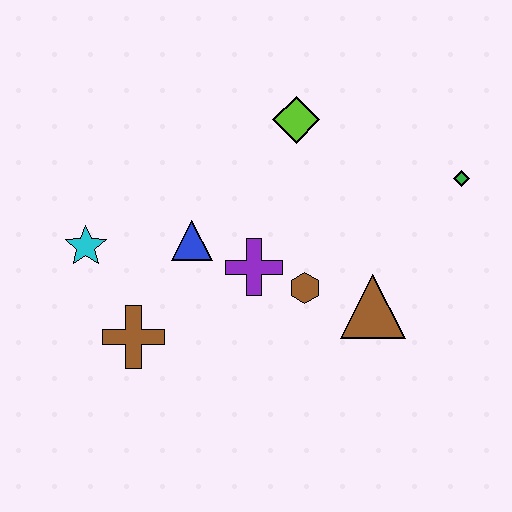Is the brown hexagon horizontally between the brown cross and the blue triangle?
No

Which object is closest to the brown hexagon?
The purple cross is closest to the brown hexagon.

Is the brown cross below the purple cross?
Yes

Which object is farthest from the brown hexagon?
The cyan star is farthest from the brown hexagon.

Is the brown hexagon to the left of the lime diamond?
No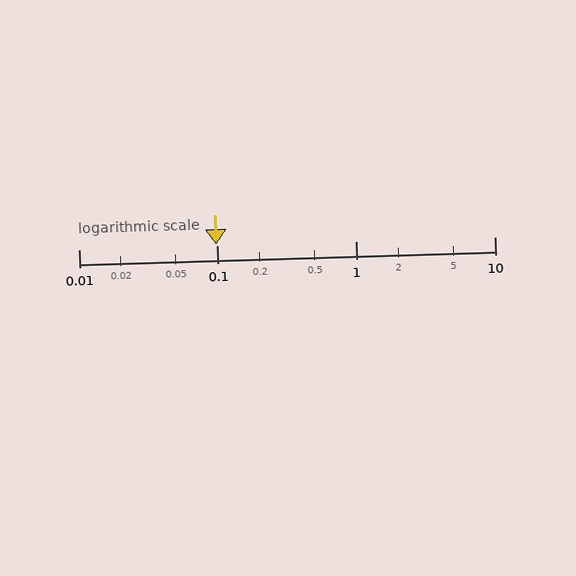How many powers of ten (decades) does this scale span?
The scale spans 3 decades, from 0.01 to 10.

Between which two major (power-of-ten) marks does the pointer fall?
The pointer is between 0.01 and 0.1.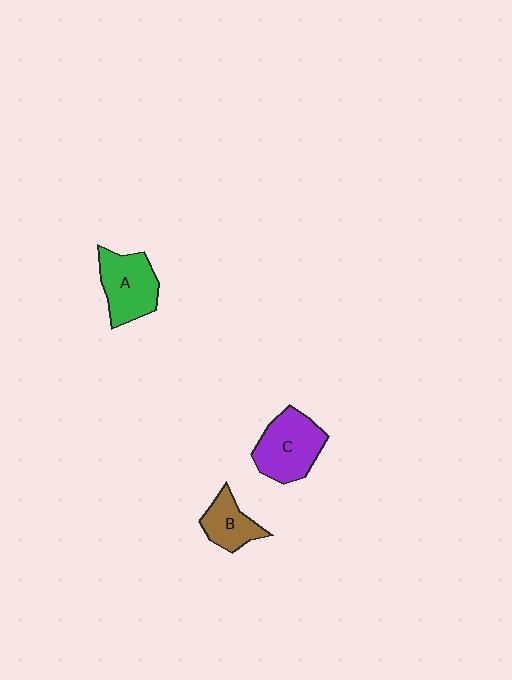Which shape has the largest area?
Shape C (purple).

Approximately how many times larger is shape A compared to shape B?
Approximately 1.5 times.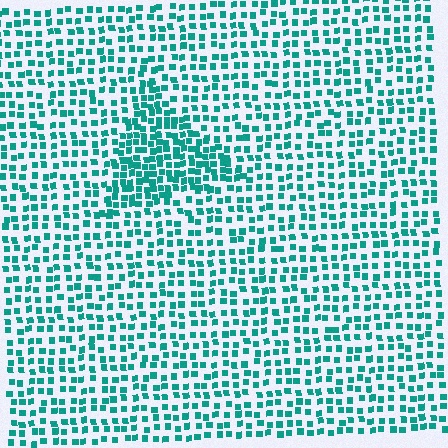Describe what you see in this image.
The image contains small teal elements arranged at two different densities. A triangle-shaped region is visible where the elements are more densely packed than the surrounding area.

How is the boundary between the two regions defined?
The boundary is defined by a change in element density (approximately 1.8x ratio). All elements are the same color, size, and shape.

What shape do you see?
I see a triangle.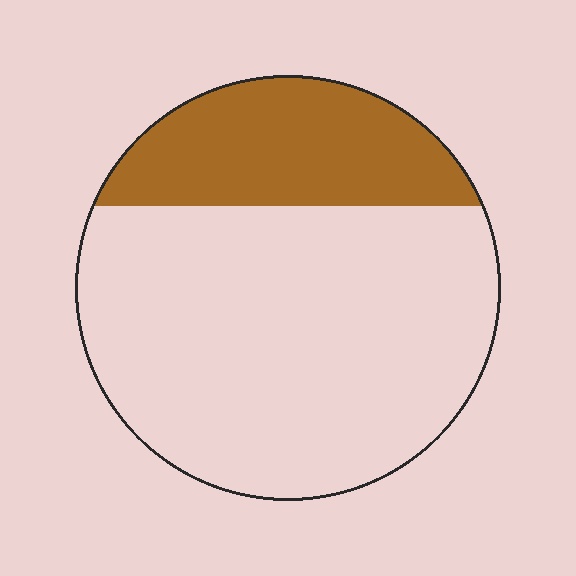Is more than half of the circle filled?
No.